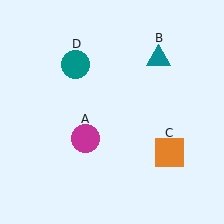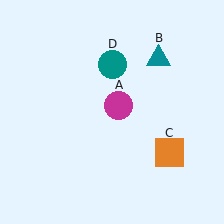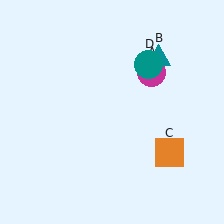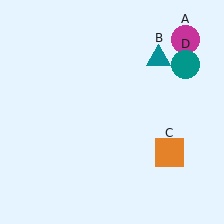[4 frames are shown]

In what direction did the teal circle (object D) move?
The teal circle (object D) moved right.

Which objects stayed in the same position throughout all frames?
Teal triangle (object B) and orange square (object C) remained stationary.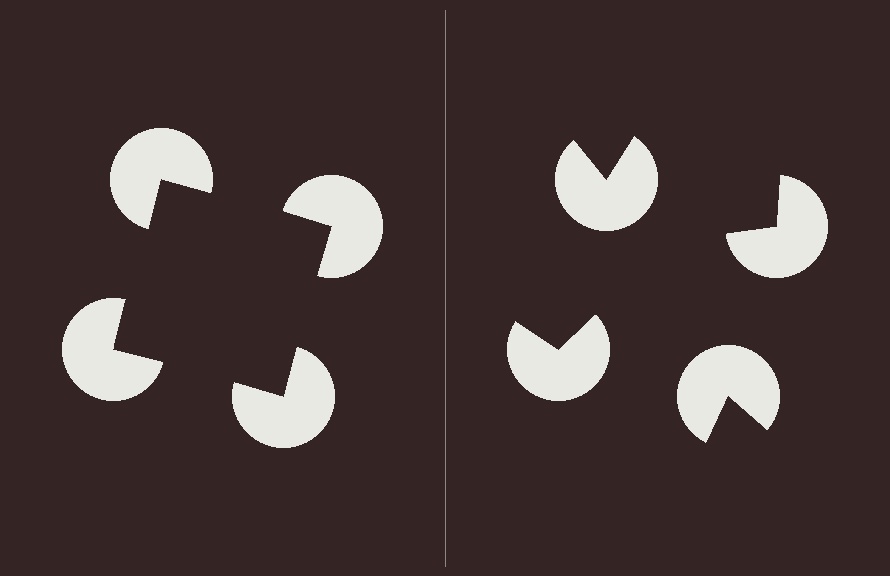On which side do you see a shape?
An illusory square appears on the left side. On the right side the wedge cuts are rotated, so no coherent shape forms.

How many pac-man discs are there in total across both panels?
8 — 4 on each side.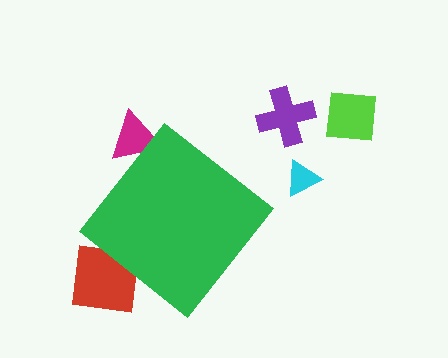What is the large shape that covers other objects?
A green diamond.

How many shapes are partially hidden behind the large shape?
2 shapes are partially hidden.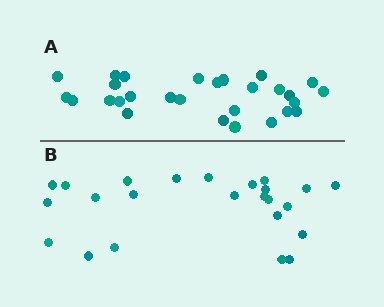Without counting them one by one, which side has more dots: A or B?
Region A (the top region) has more dots.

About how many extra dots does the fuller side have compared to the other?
Region A has about 4 more dots than region B.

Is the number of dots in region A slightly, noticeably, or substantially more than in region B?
Region A has only slightly more — the two regions are fairly close. The ratio is roughly 1.2 to 1.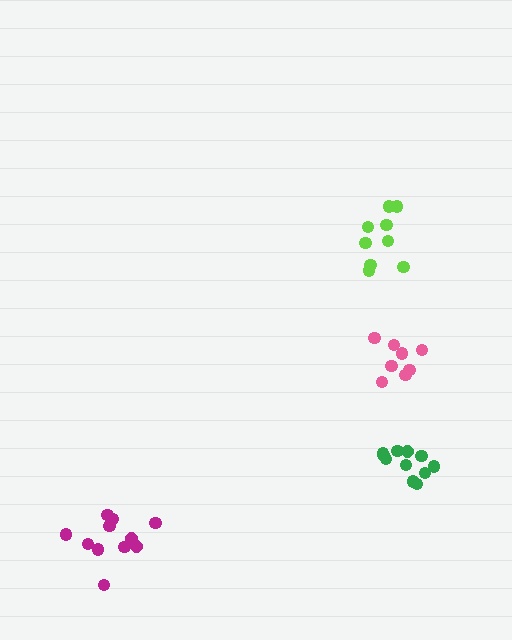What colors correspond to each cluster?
The clusters are colored: pink, magenta, lime, green.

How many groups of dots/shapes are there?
There are 4 groups.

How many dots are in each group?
Group 1: 8 dots, Group 2: 11 dots, Group 3: 9 dots, Group 4: 11 dots (39 total).